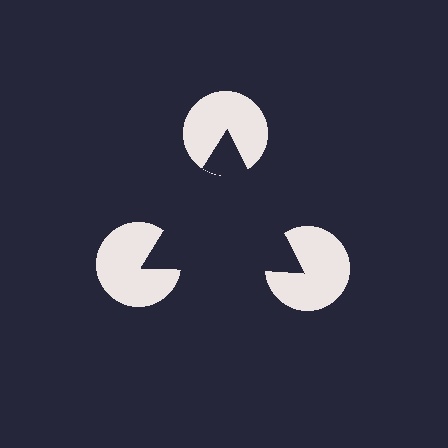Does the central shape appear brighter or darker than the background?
It typically appears slightly darker than the background, even though no actual brightness change is drawn.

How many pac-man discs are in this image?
There are 3 — one at each vertex of the illusory triangle.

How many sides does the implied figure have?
3 sides.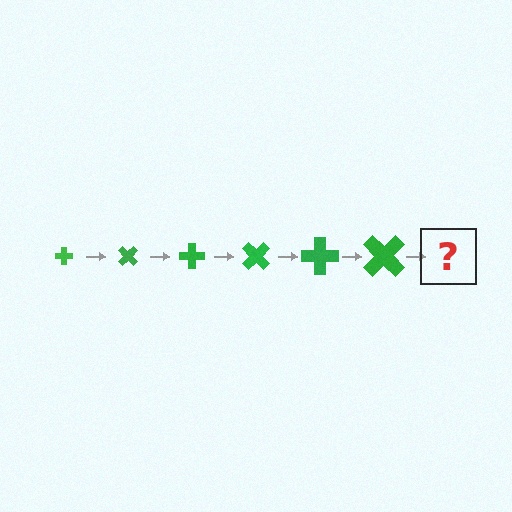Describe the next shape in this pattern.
It should be a cross, larger than the previous one and rotated 270 degrees from the start.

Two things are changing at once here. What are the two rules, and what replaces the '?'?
The two rules are that the cross grows larger each step and it rotates 45 degrees each step. The '?' should be a cross, larger than the previous one and rotated 270 degrees from the start.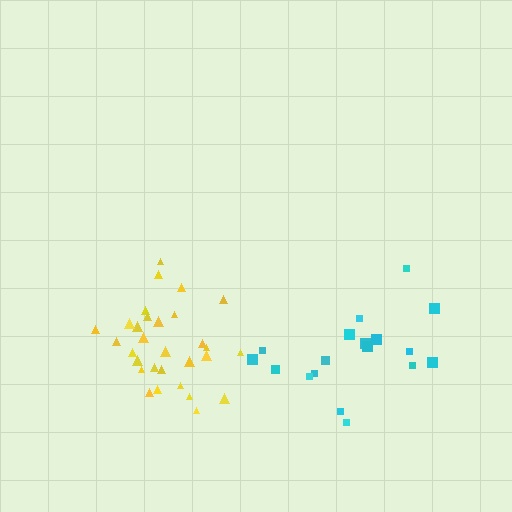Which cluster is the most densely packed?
Yellow.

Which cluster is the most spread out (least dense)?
Cyan.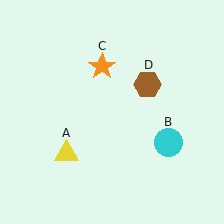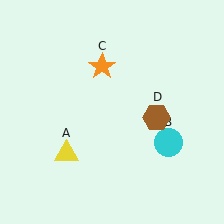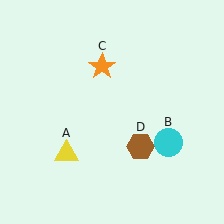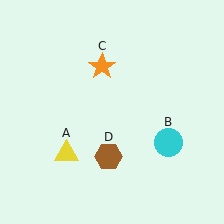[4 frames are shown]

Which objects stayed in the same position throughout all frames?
Yellow triangle (object A) and cyan circle (object B) and orange star (object C) remained stationary.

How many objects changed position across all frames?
1 object changed position: brown hexagon (object D).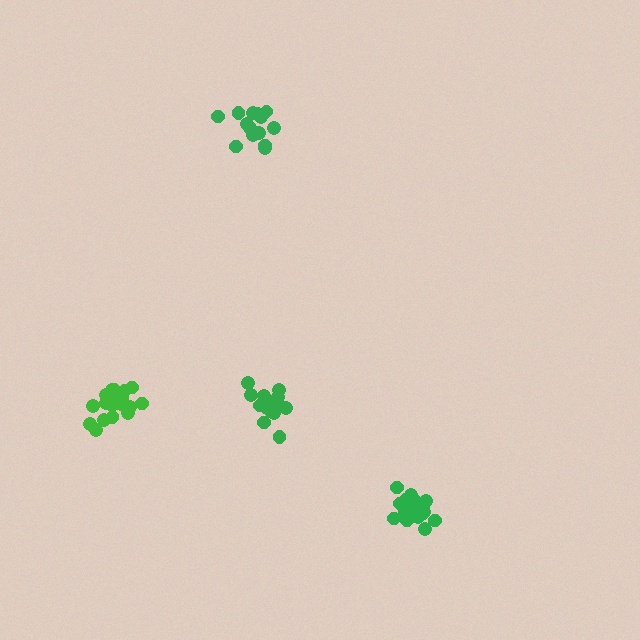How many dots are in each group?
Group 1: 18 dots, Group 2: 15 dots, Group 3: 20 dots, Group 4: 15 dots (68 total).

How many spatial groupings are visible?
There are 4 spatial groupings.